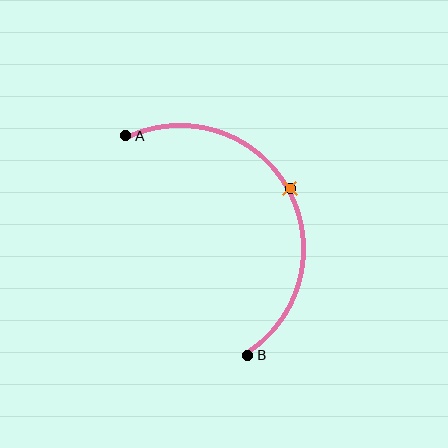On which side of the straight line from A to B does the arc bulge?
The arc bulges to the right of the straight line connecting A and B.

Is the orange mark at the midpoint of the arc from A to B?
Yes. The orange mark lies on the arc at equal arc-length from both A and B — it is the arc midpoint.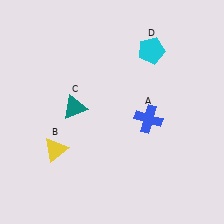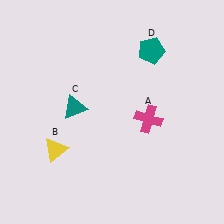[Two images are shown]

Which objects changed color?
A changed from blue to magenta. D changed from cyan to teal.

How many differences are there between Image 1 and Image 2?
There are 2 differences between the two images.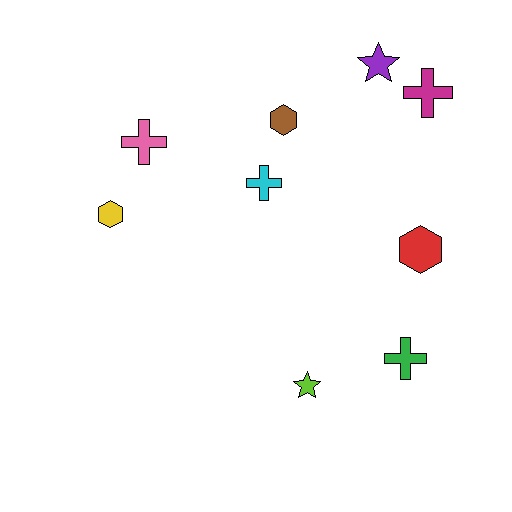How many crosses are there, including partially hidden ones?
There are 4 crosses.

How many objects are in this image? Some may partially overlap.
There are 9 objects.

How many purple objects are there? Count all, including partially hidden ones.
There is 1 purple object.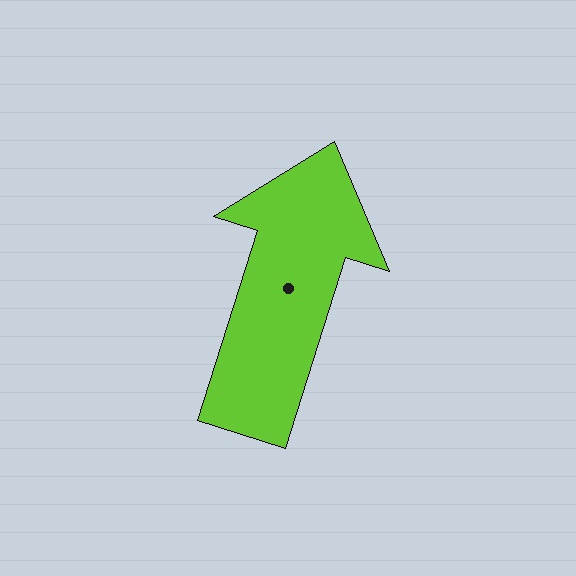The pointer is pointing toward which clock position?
Roughly 1 o'clock.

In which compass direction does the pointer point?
North.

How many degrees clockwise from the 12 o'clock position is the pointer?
Approximately 17 degrees.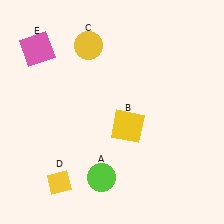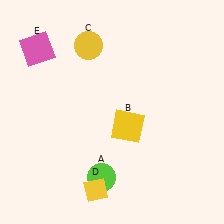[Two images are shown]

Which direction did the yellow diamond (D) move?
The yellow diamond (D) moved right.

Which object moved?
The yellow diamond (D) moved right.